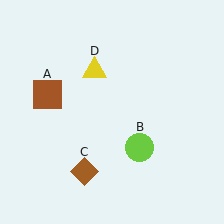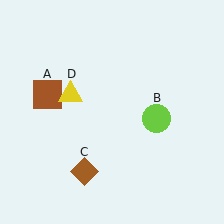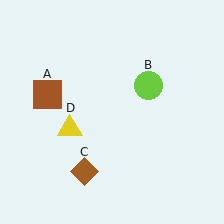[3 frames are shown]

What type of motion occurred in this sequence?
The lime circle (object B), yellow triangle (object D) rotated counterclockwise around the center of the scene.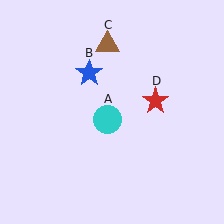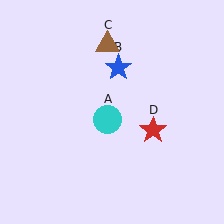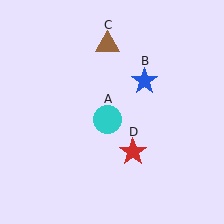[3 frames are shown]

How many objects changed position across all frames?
2 objects changed position: blue star (object B), red star (object D).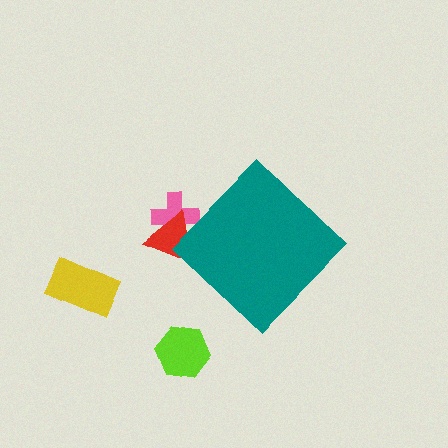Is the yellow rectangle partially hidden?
No, the yellow rectangle is fully visible.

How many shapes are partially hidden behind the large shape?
2 shapes are partially hidden.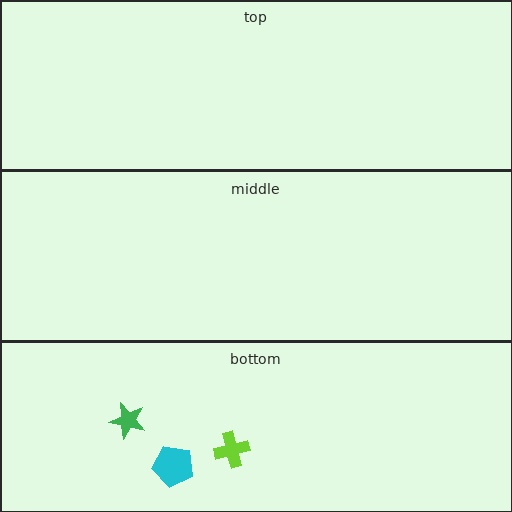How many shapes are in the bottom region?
3.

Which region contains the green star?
The bottom region.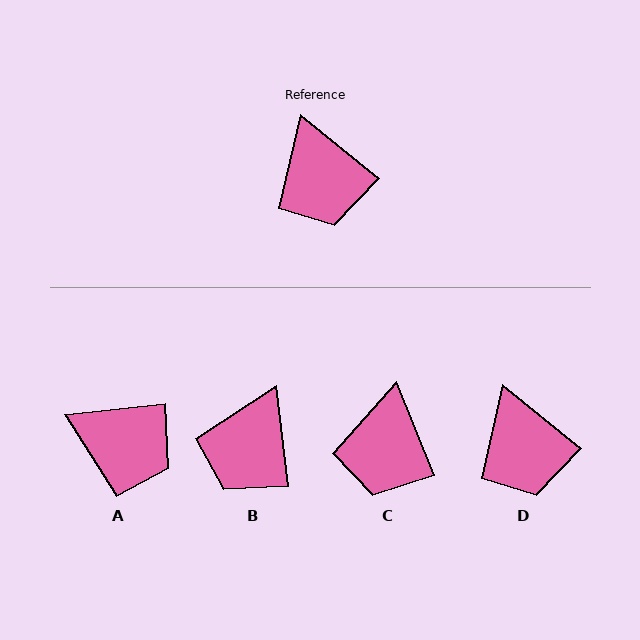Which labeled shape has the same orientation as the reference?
D.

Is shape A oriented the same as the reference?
No, it is off by about 46 degrees.